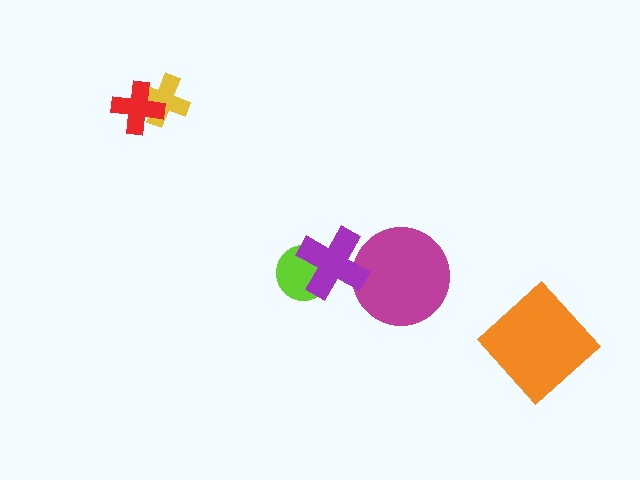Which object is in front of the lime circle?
The purple cross is in front of the lime circle.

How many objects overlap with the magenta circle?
1 object overlaps with the magenta circle.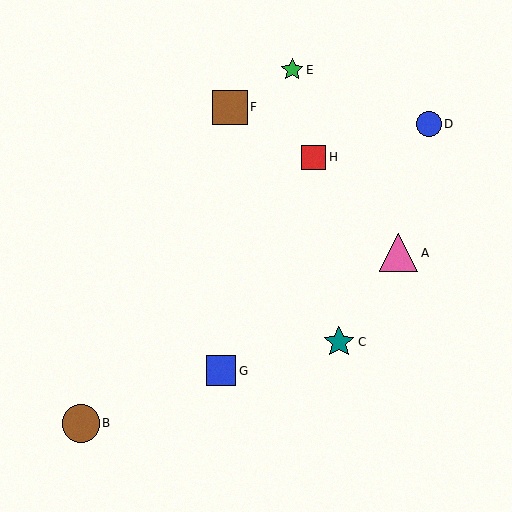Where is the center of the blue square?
The center of the blue square is at (221, 371).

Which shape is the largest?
The pink triangle (labeled A) is the largest.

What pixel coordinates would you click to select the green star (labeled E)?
Click at (292, 70) to select the green star E.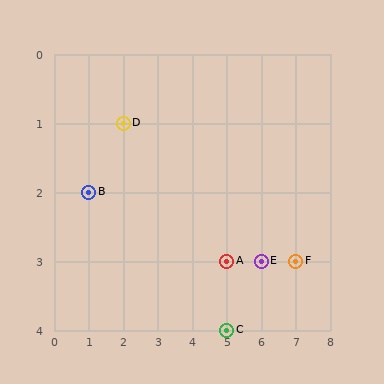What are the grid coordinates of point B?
Point B is at grid coordinates (1, 2).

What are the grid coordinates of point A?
Point A is at grid coordinates (5, 3).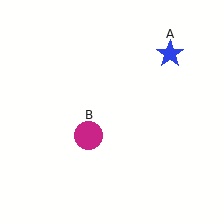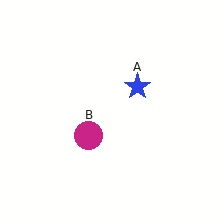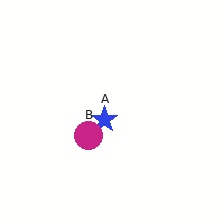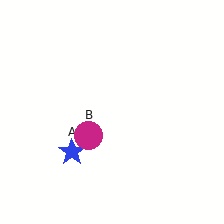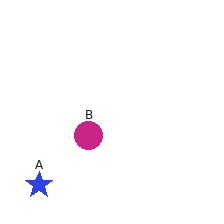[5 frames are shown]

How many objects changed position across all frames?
1 object changed position: blue star (object A).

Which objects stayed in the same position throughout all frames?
Magenta circle (object B) remained stationary.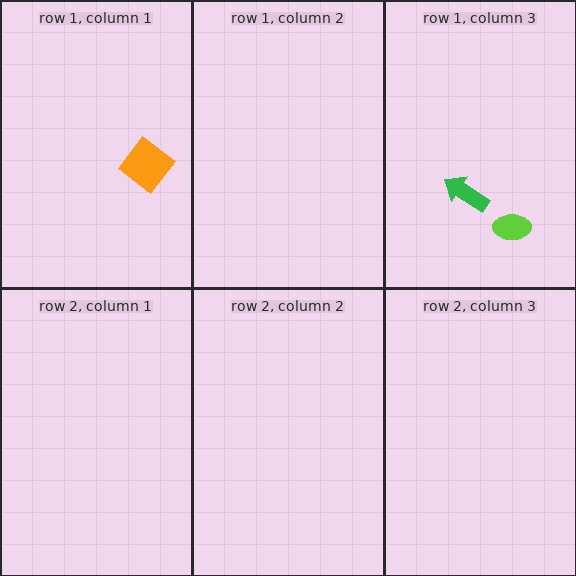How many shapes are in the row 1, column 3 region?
2.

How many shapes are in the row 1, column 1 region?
1.